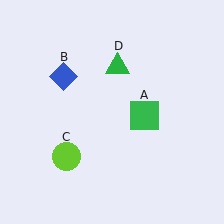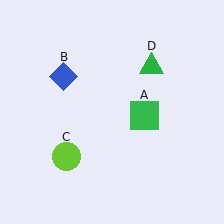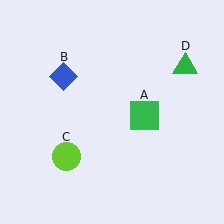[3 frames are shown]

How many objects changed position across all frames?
1 object changed position: green triangle (object D).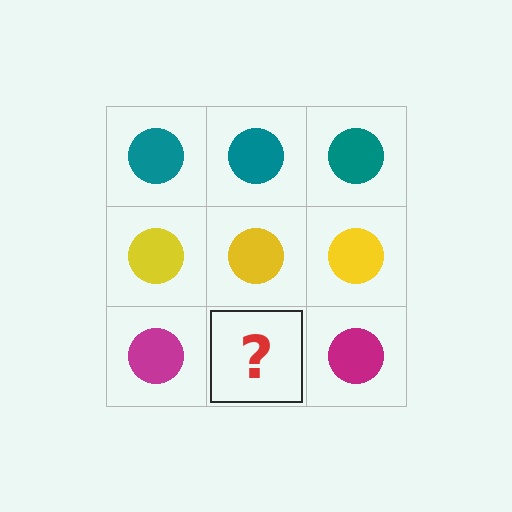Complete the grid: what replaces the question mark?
The question mark should be replaced with a magenta circle.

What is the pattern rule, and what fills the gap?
The rule is that each row has a consistent color. The gap should be filled with a magenta circle.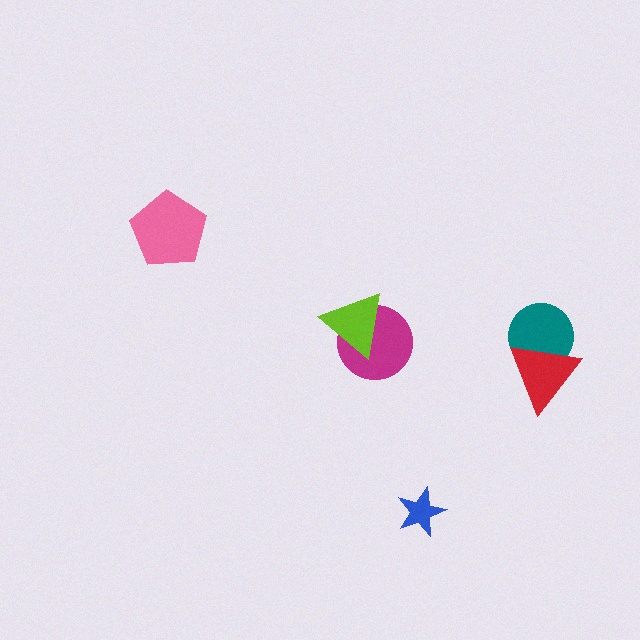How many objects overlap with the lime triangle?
1 object overlaps with the lime triangle.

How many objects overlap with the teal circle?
1 object overlaps with the teal circle.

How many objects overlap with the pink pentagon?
0 objects overlap with the pink pentagon.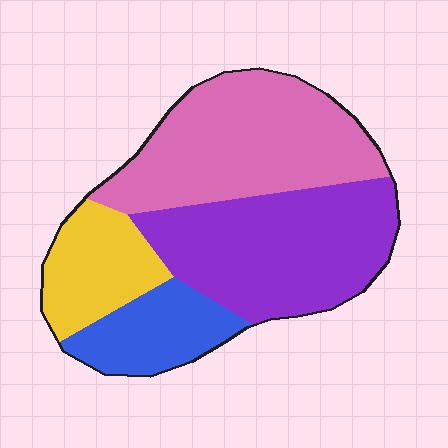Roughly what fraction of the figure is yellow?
Yellow takes up about one sixth (1/6) of the figure.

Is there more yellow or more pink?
Pink.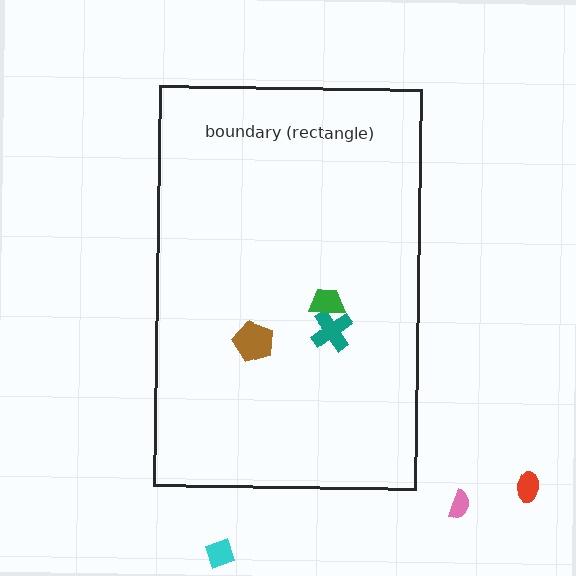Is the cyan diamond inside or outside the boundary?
Outside.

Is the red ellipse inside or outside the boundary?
Outside.